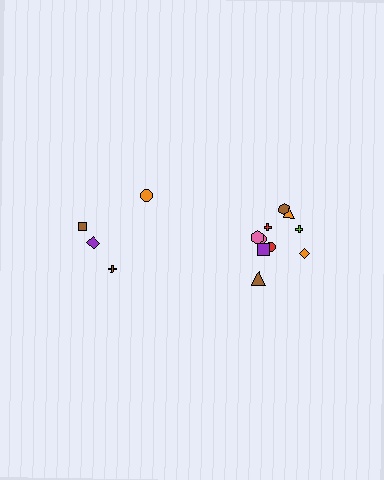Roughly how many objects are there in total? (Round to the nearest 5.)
Roughly 15 objects in total.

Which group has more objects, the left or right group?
The right group.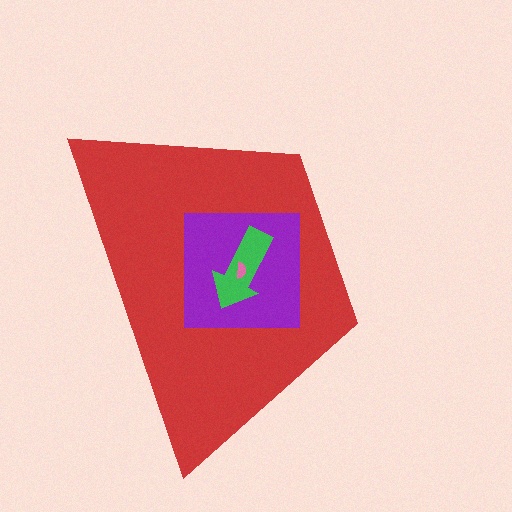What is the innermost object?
The pink semicircle.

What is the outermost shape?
The red trapezoid.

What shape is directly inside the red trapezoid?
The purple square.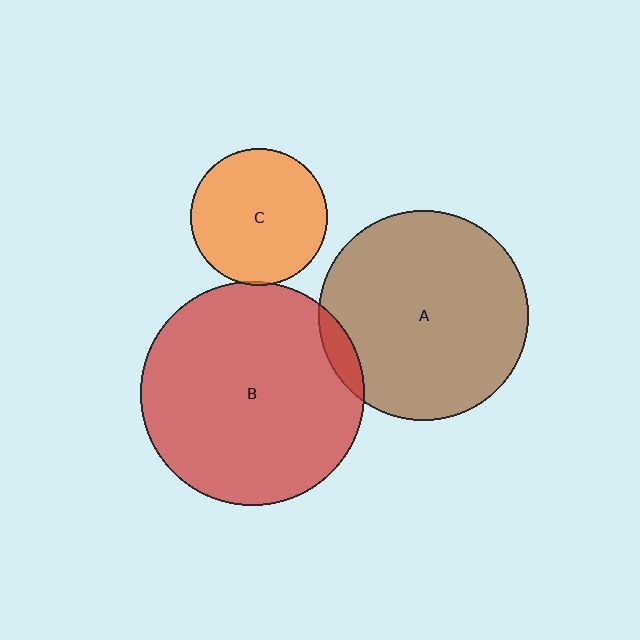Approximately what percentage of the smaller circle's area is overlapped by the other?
Approximately 5%.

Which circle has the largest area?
Circle B (red).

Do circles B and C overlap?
Yes.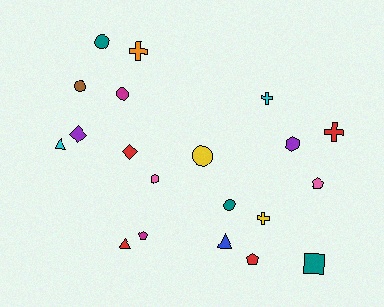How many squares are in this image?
There is 1 square.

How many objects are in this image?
There are 20 objects.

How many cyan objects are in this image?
There are 2 cyan objects.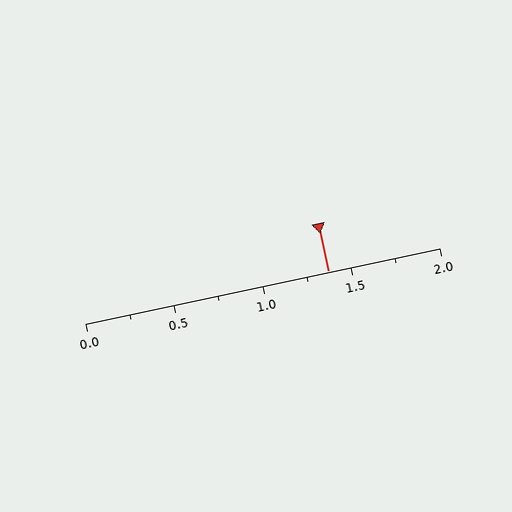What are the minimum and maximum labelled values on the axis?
The axis runs from 0.0 to 2.0.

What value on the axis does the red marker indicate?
The marker indicates approximately 1.38.